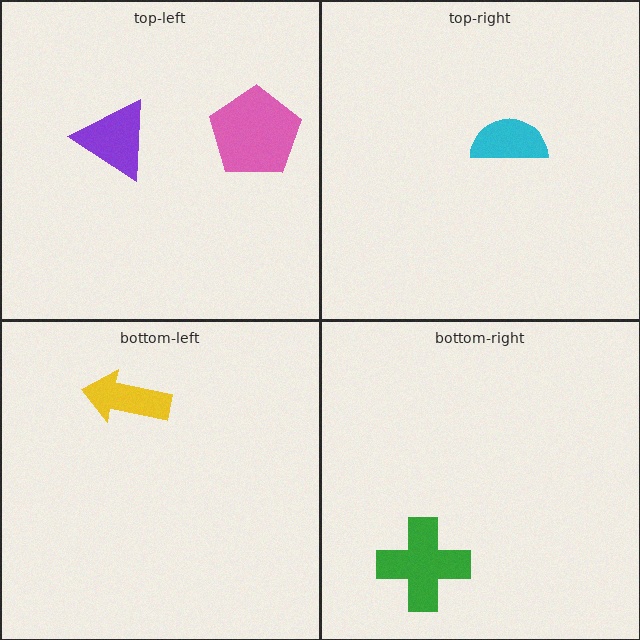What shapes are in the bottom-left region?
The yellow arrow.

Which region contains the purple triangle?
The top-left region.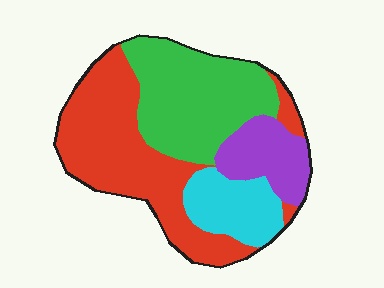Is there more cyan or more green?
Green.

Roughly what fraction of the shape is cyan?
Cyan covers around 15% of the shape.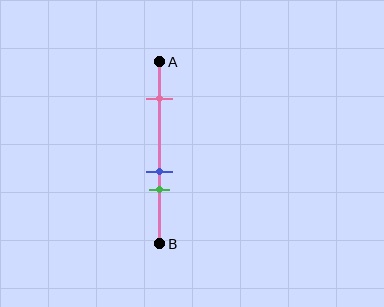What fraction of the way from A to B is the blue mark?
The blue mark is approximately 60% (0.6) of the way from A to B.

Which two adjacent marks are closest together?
The blue and green marks are the closest adjacent pair.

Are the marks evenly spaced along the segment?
No, the marks are not evenly spaced.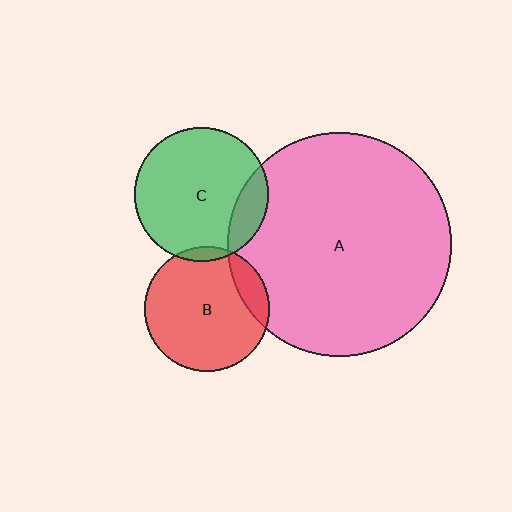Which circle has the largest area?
Circle A (pink).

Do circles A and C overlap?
Yes.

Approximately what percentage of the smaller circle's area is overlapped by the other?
Approximately 15%.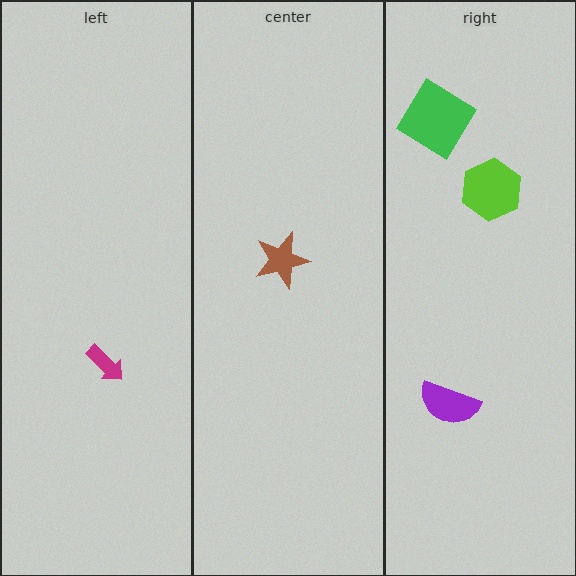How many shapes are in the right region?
3.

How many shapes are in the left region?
1.